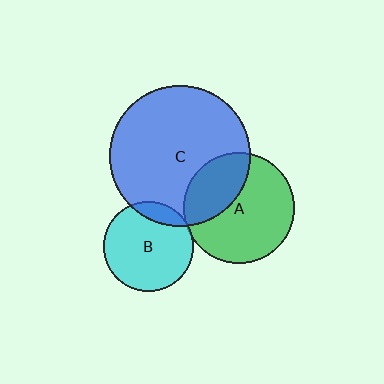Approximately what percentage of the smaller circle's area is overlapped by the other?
Approximately 15%.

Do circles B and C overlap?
Yes.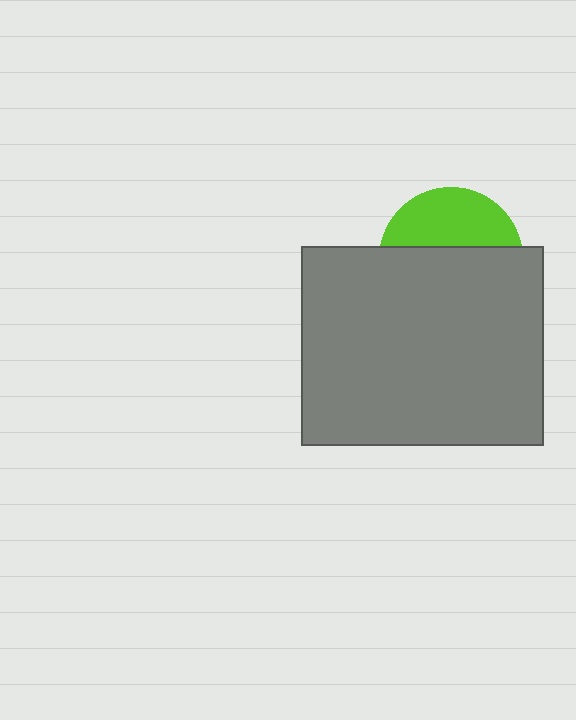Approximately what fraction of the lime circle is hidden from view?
Roughly 62% of the lime circle is hidden behind the gray rectangle.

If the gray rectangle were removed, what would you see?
You would see the complete lime circle.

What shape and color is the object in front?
The object in front is a gray rectangle.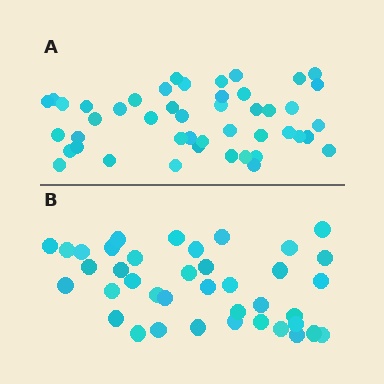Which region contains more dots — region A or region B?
Region A (the top region) has more dots.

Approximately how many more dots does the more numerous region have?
Region A has roughly 8 or so more dots than region B.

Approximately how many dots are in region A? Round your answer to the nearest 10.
About 50 dots. (The exact count is 46, which rounds to 50.)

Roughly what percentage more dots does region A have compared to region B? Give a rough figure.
About 20% more.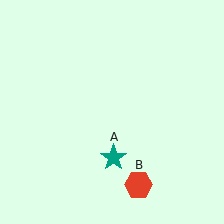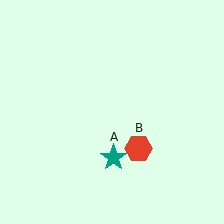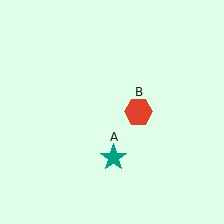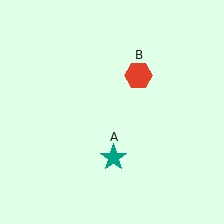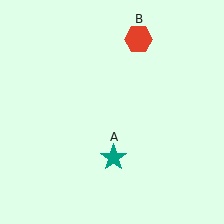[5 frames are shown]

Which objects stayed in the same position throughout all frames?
Teal star (object A) remained stationary.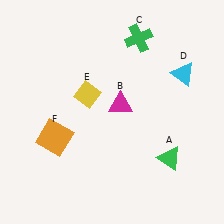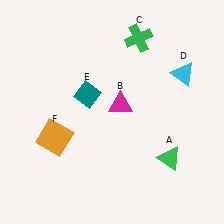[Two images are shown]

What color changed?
The diamond (E) changed from yellow in Image 1 to teal in Image 2.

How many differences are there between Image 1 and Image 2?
There is 1 difference between the two images.